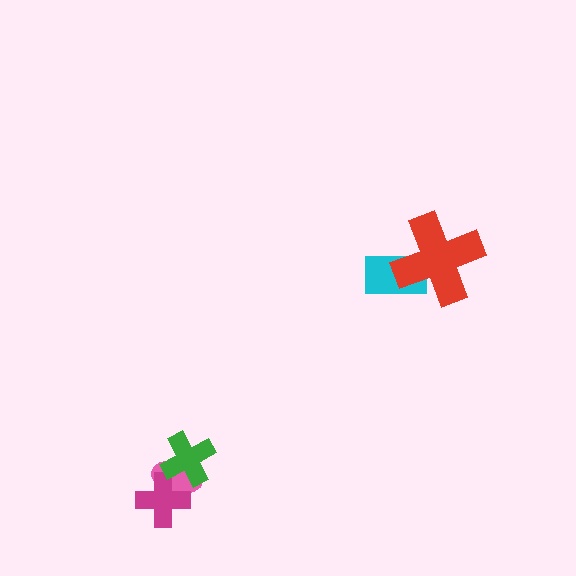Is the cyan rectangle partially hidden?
Yes, it is partially covered by another shape.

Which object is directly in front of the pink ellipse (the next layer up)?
The magenta cross is directly in front of the pink ellipse.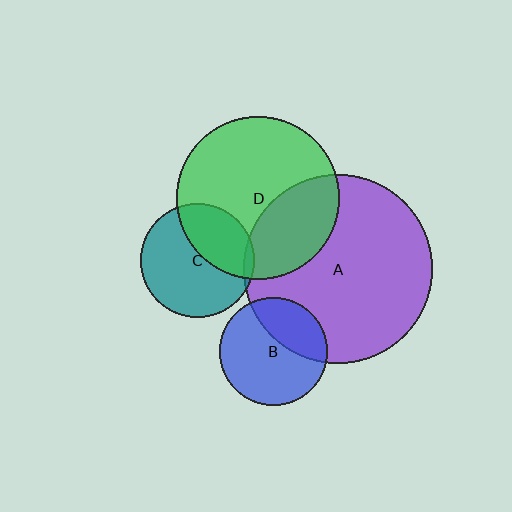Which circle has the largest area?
Circle A (purple).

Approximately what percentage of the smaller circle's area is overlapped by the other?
Approximately 30%.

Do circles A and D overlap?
Yes.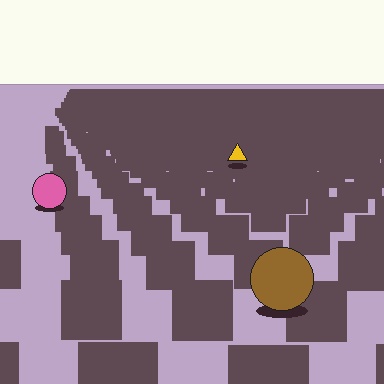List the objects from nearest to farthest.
From nearest to farthest: the brown circle, the pink circle, the yellow triangle.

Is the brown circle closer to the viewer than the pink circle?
Yes. The brown circle is closer — you can tell from the texture gradient: the ground texture is coarser near it.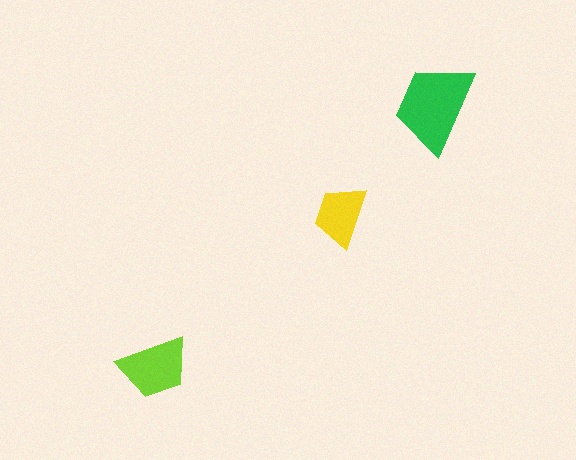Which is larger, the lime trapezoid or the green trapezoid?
The green one.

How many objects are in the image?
There are 3 objects in the image.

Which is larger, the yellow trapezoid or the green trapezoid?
The green one.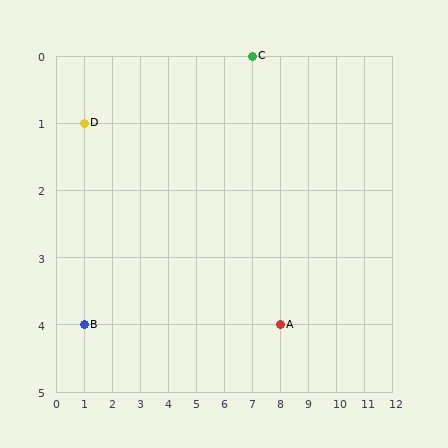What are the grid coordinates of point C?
Point C is at grid coordinates (7, 0).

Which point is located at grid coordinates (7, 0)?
Point C is at (7, 0).